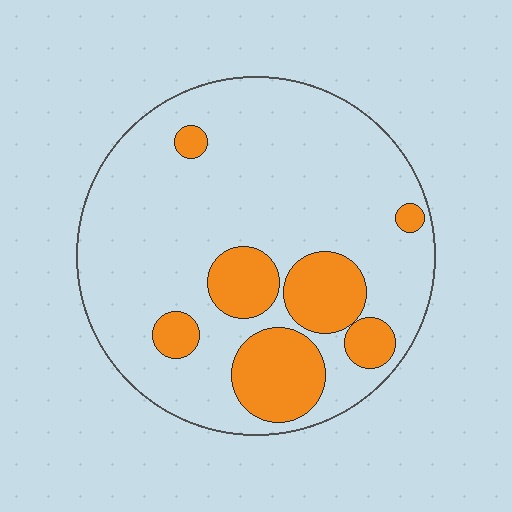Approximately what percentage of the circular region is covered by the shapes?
Approximately 20%.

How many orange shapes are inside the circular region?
7.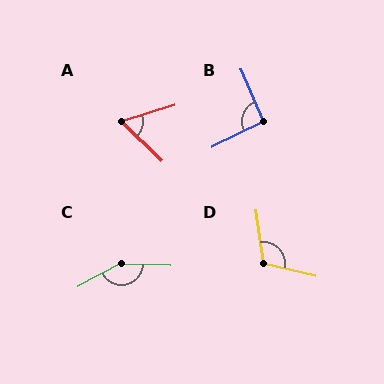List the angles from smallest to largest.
A (61°), B (94°), D (111°), C (149°).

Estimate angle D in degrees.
Approximately 111 degrees.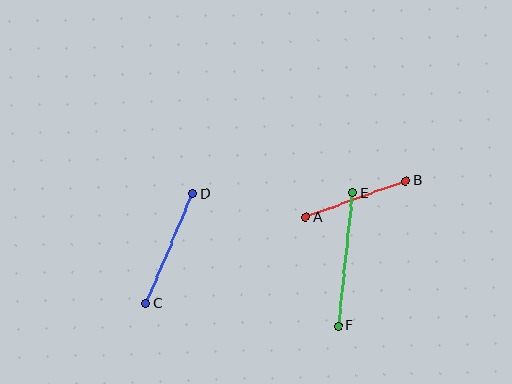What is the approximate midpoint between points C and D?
The midpoint is at approximately (169, 249) pixels.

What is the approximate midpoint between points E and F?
The midpoint is at approximately (345, 259) pixels.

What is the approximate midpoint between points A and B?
The midpoint is at approximately (355, 199) pixels.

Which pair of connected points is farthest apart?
Points E and F are farthest apart.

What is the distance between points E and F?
The distance is approximately 134 pixels.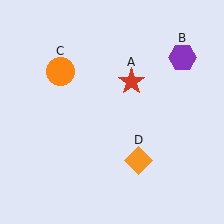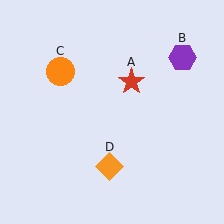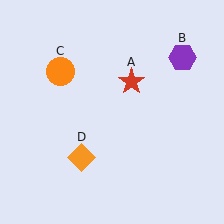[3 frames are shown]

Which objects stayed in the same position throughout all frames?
Red star (object A) and purple hexagon (object B) and orange circle (object C) remained stationary.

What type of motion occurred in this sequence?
The orange diamond (object D) rotated clockwise around the center of the scene.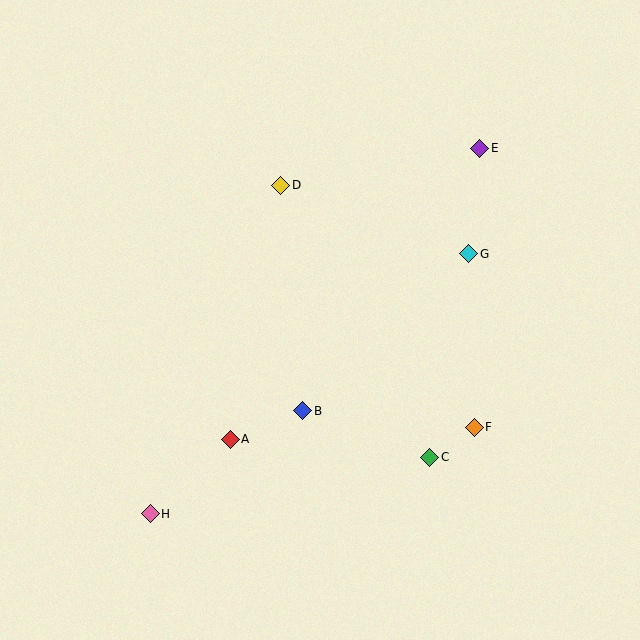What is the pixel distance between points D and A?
The distance between D and A is 259 pixels.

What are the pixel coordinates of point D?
Point D is at (281, 185).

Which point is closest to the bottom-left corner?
Point H is closest to the bottom-left corner.